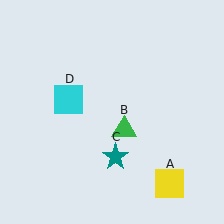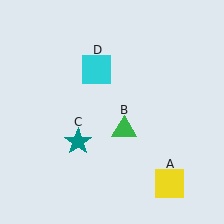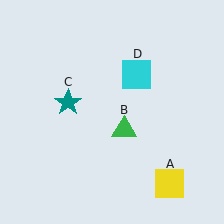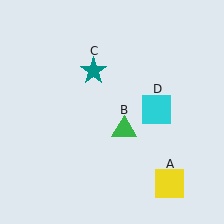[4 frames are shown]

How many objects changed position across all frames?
2 objects changed position: teal star (object C), cyan square (object D).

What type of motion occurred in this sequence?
The teal star (object C), cyan square (object D) rotated clockwise around the center of the scene.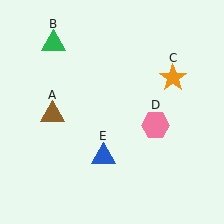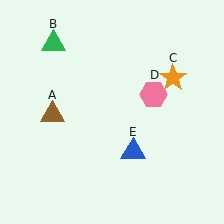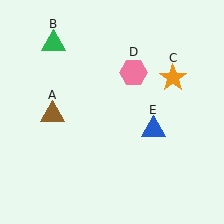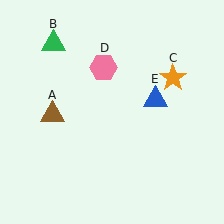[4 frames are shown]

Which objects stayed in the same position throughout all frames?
Brown triangle (object A) and green triangle (object B) and orange star (object C) remained stationary.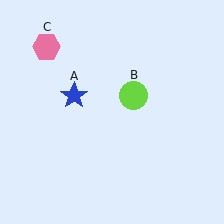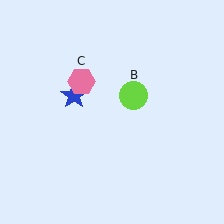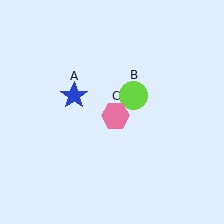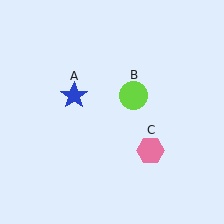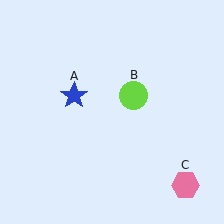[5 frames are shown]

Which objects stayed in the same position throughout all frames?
Blue star (object A) and lime circle (object B) remained stationary.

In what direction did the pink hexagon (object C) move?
The pink hexagon (object C) moved down and to the right.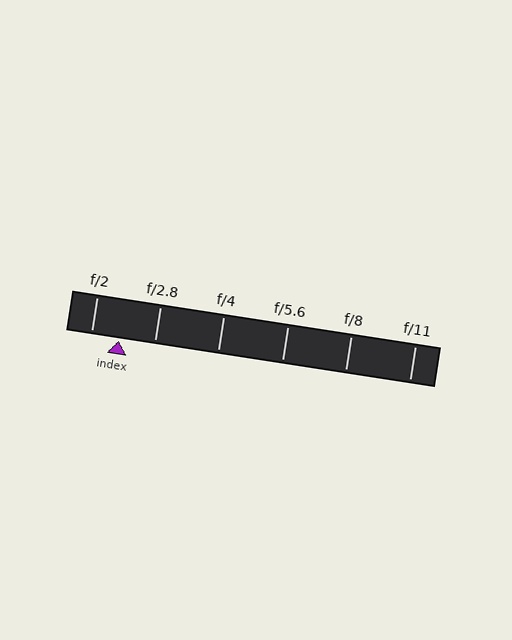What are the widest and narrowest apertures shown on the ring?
The widest aperture shown is f/2 and the narrowest is f/11.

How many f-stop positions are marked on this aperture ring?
There are 6 f-stop positions marked.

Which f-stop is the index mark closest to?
The index mark is closest to f/2.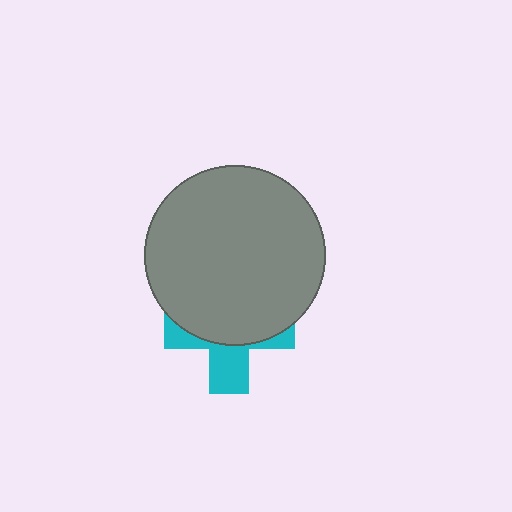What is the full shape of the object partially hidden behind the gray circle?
The partially hidden object is a cyan cross.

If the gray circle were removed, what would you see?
You would see the complete cyan cross.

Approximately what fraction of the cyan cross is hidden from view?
Roughly 62% of the cyan cross is hidden behind the gray circle.